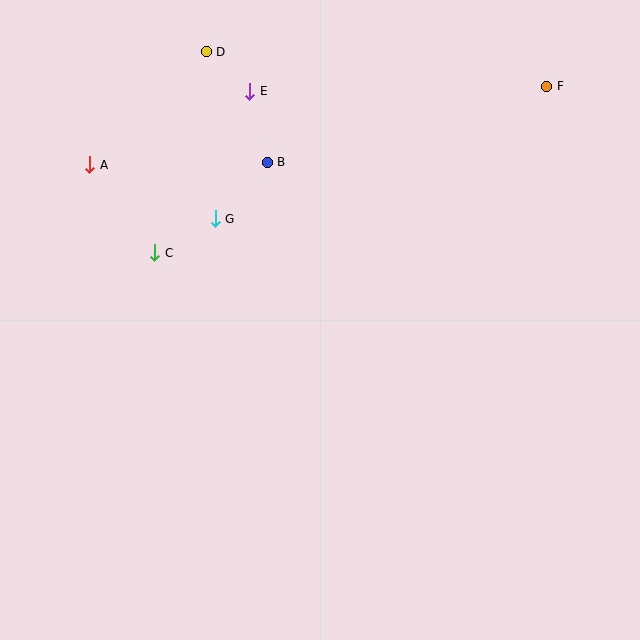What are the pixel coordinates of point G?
Point G is at (215, 219).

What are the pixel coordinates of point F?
Point F is at (547, 86).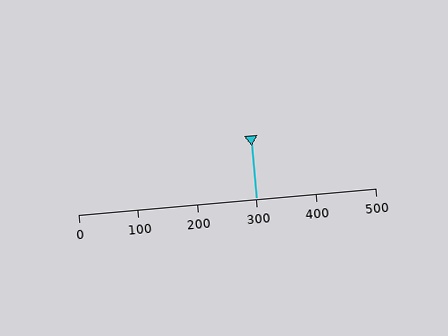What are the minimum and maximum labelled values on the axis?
The axis runs from 0 to 500.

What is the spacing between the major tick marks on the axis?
The major ticks are spaced 100 apart.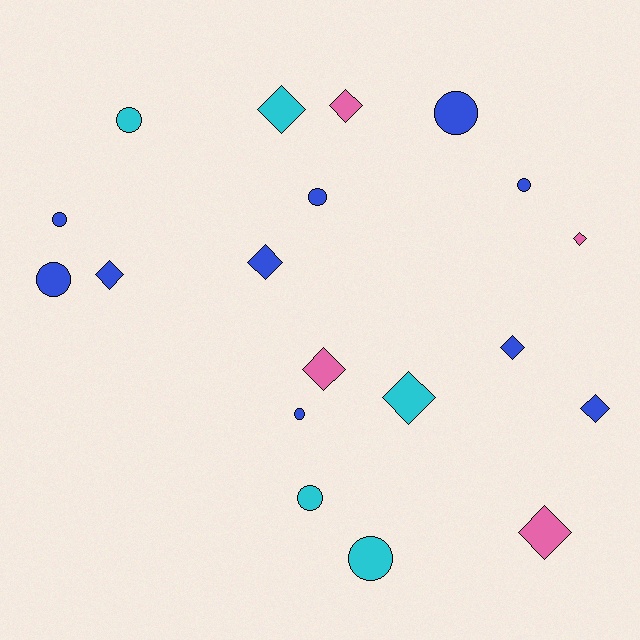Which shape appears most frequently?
Diamond, with 10 objects.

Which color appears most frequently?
Blue, with 10 objects.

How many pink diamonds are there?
There are 4 pink diamonds.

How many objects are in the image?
There are 19 objects.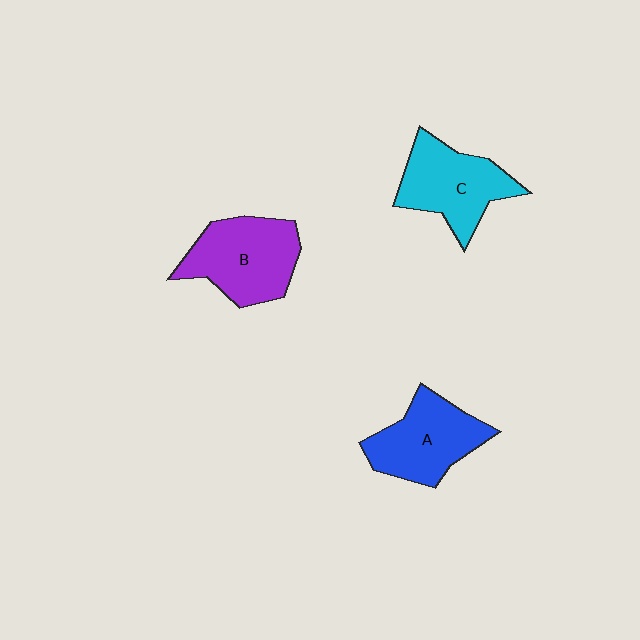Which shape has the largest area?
Shape B (purple).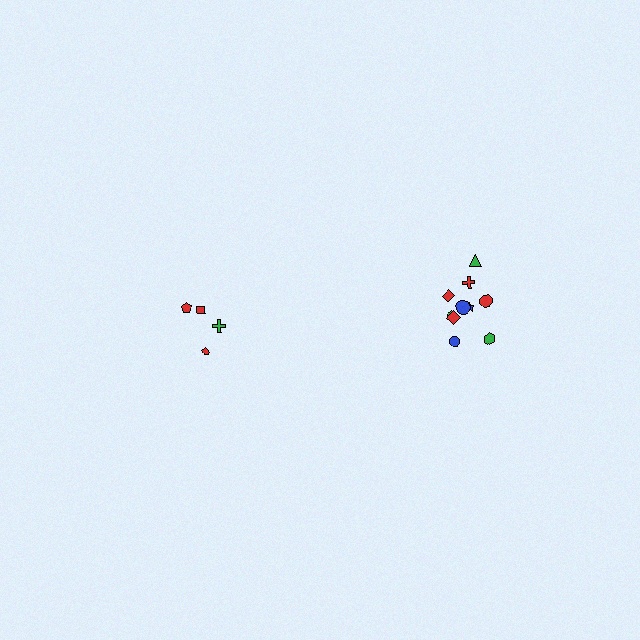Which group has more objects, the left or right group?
The right group.